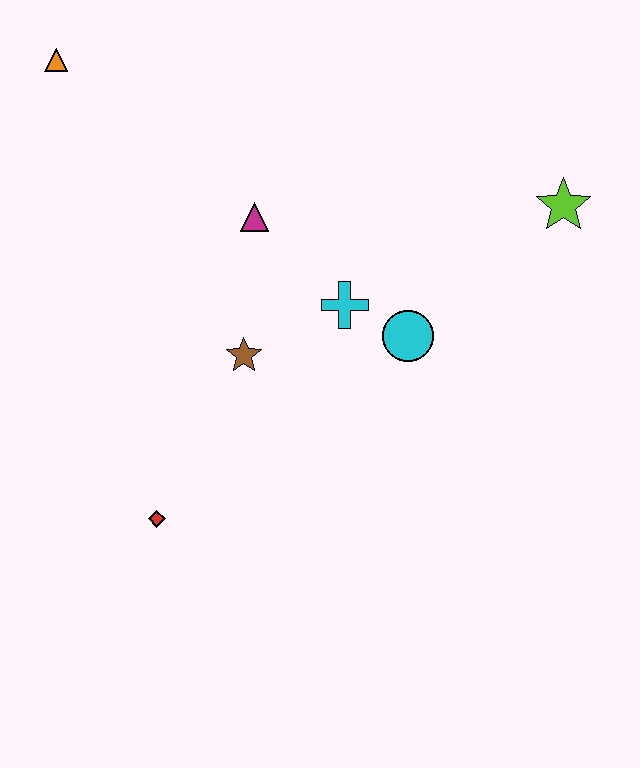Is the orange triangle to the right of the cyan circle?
No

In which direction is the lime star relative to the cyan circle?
The lime star is to the right of the cyan circle.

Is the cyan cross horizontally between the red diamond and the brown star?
No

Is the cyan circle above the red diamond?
Yes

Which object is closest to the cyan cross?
The cyan circle is closest to the cyan cross.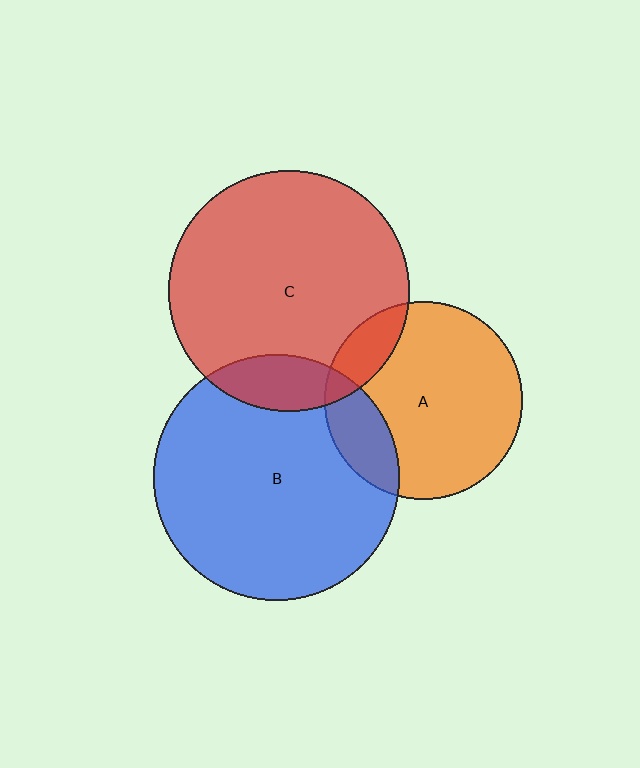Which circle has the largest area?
Circle B (blue).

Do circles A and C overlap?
Yes.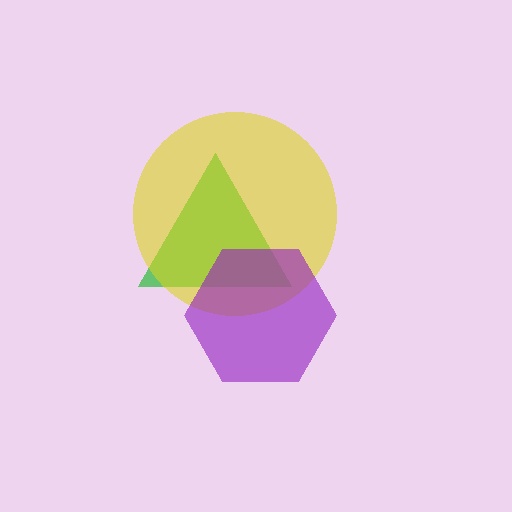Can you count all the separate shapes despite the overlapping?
Yes, there are 3 separate shapes.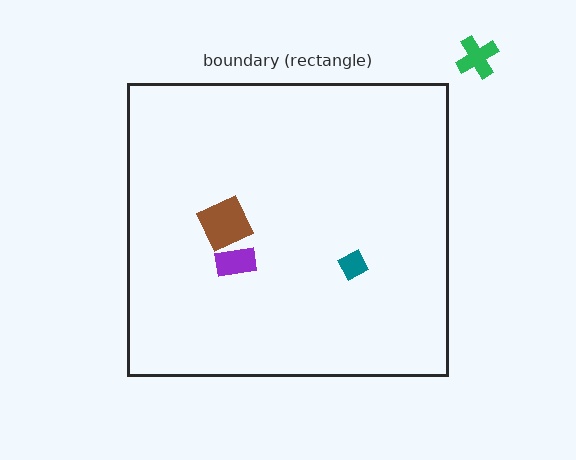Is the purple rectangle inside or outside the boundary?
Inside.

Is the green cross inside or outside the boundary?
Outside.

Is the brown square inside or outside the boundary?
Inside.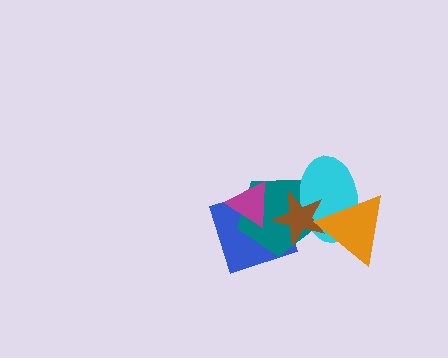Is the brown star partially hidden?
Yes, it is partially covered by another shape.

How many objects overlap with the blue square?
3 objects overlap with the blue square.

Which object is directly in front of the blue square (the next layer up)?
The teal pentagon is directly in front of the blue square.